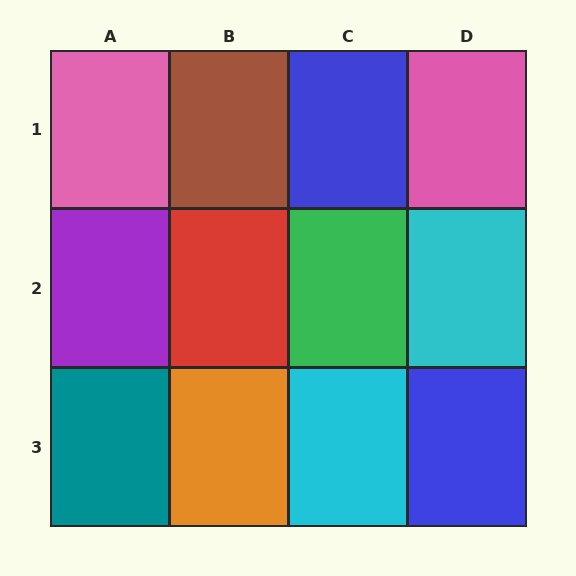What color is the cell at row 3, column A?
Teal.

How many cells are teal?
1 cell is teal.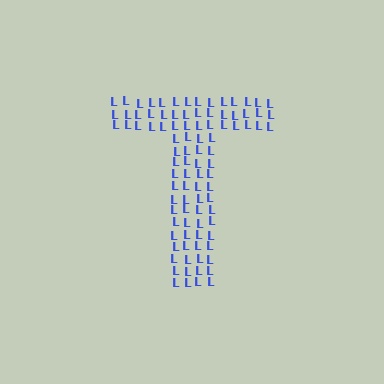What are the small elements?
The small elements are letter L's.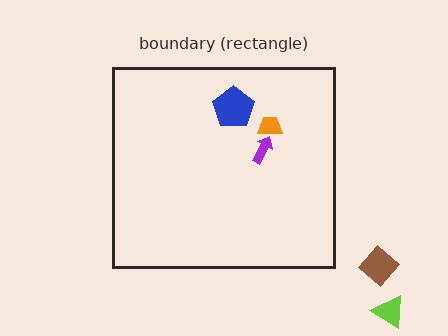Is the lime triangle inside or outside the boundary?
Outside.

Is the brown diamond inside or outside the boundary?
Outside.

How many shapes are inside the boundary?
3 inside, 2 outside.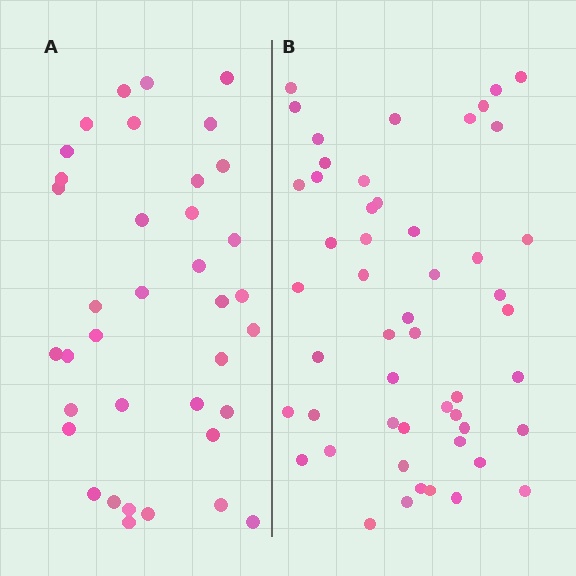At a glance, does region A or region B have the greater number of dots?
Region B (the right region) has more dots.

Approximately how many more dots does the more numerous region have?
Region B has approximately 15 more dots than region A.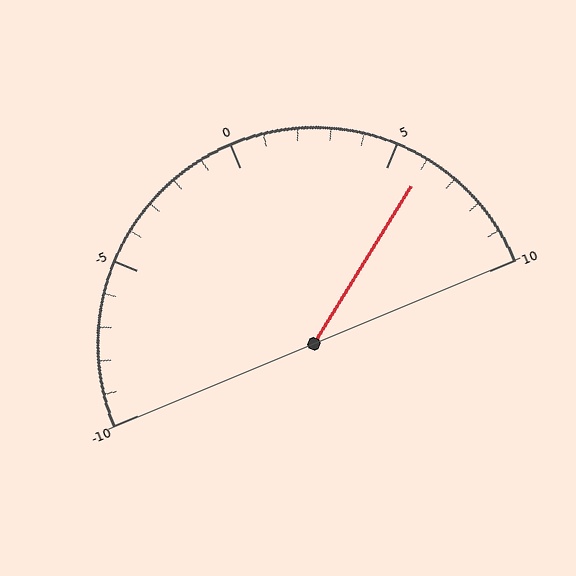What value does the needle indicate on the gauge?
The needle indicates approximately 6.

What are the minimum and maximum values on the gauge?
The gauge ranges from -10 to 10.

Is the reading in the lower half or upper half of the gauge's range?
The reading is in the upper half of the range (-10 to 10).